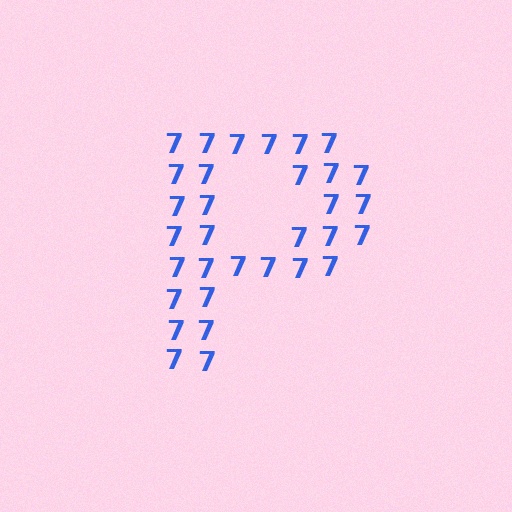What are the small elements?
The small elements are digit 7's.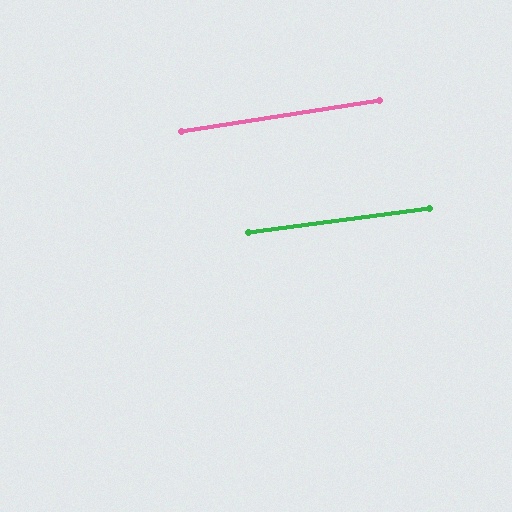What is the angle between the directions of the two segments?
Approximately 1 degree.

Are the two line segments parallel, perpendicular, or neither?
Parallel — their directions differ by only 1.4°.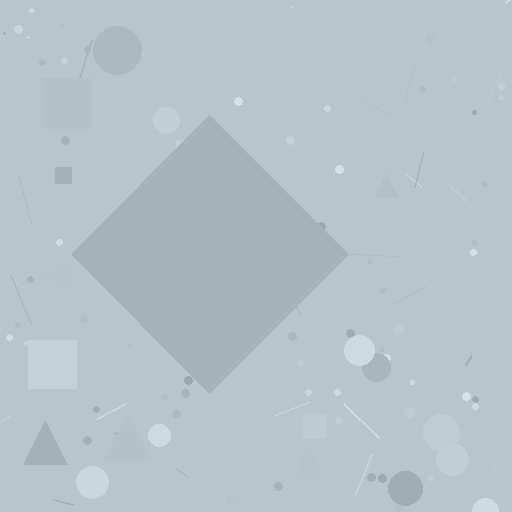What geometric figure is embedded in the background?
A diamond is embedded in the background.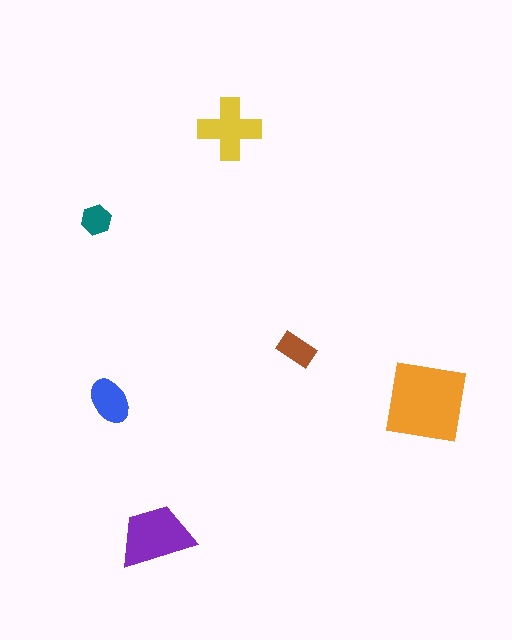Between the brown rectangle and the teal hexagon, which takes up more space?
The brown rectangle.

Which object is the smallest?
The teal hexagon.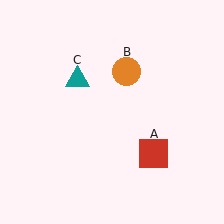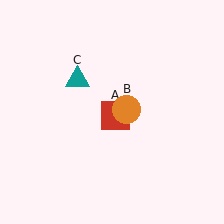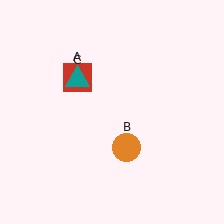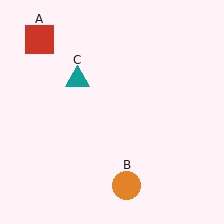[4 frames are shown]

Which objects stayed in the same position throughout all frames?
Teal triangle (object C) remained stationary.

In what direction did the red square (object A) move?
The red square (object A) moved up and to the left.